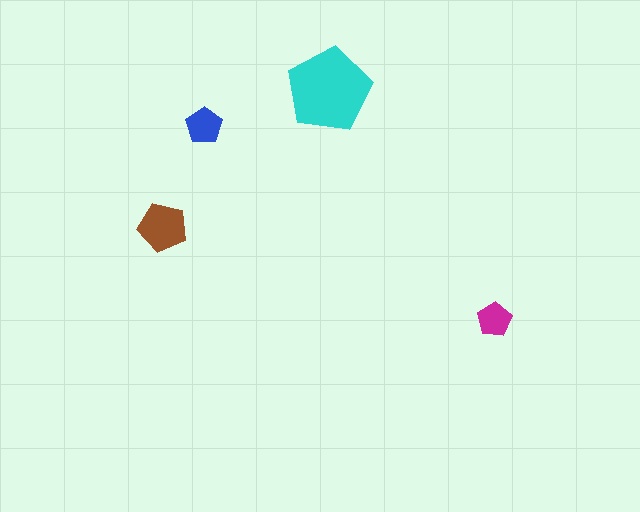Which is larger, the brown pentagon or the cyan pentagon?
The cyan one.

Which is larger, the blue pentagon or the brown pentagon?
The brown one.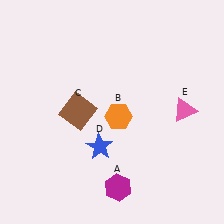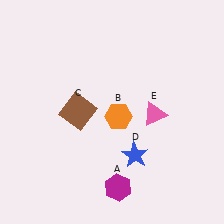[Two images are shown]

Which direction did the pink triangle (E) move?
The pink triangle (E) moved left.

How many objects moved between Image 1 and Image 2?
2 objects moved between the two images.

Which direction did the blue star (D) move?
The blue star (D) moved right.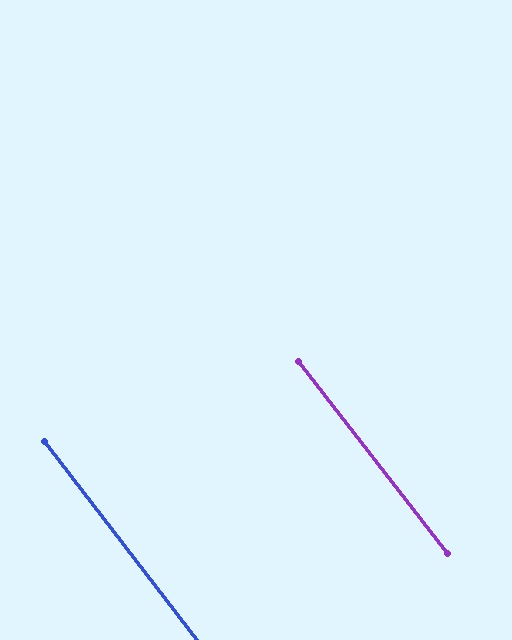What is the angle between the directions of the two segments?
Approximately 0 degrees.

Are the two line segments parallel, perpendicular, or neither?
Parallel — their directions differ by only 0.3°.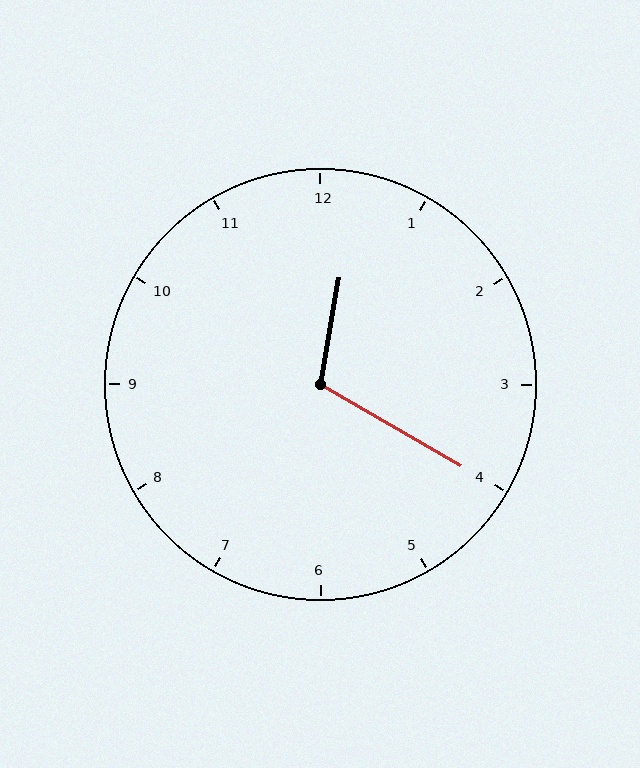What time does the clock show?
12:20.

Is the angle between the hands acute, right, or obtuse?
It is obtuse.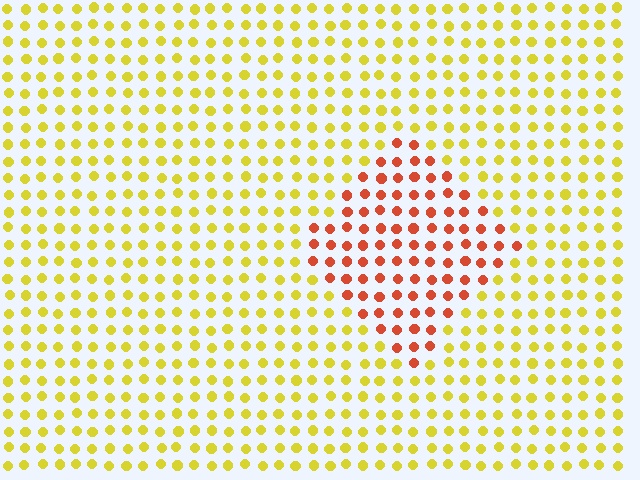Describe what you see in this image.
The image is filled with small yellow elements in a uniform arrangement. A diamond-shaped region is visible where the elements are tinted to a slightly different hue, forming a subtle color boundary.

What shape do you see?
I see a diamond.